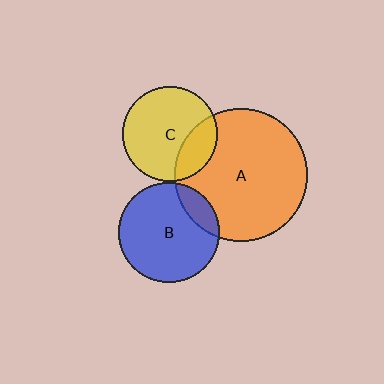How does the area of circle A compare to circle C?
Approximately 1.9 times.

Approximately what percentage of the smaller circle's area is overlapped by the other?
Approximately 15%.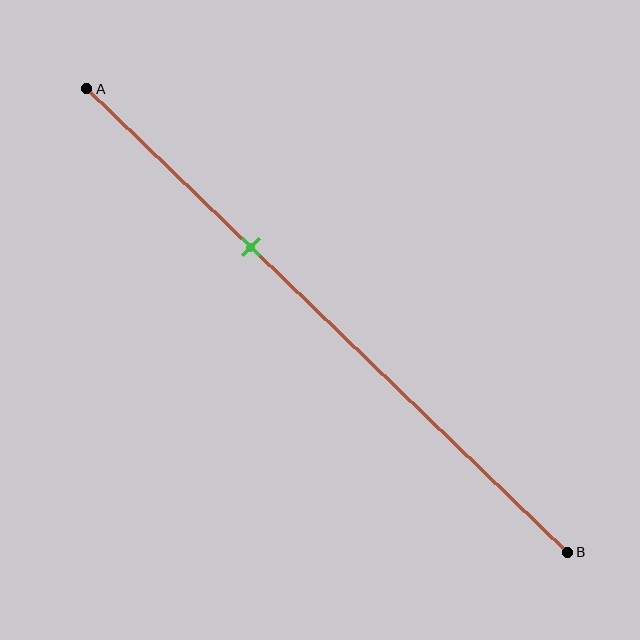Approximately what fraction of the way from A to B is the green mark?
The green mark is approximately 35% of the way from A to B.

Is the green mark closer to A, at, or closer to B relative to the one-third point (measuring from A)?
The green mark is approximately at the one-third point of segment AB.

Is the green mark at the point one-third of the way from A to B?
Yes, the mark is approximately at the one-third point.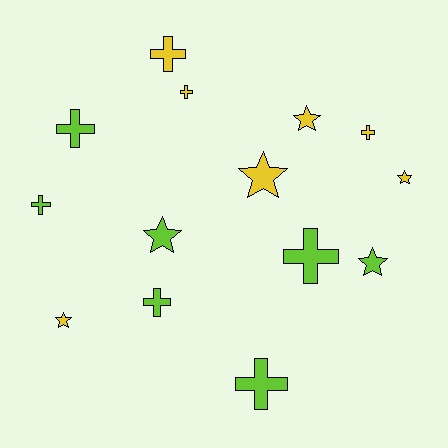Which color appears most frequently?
Yellow, with 7 objects.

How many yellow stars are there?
There are 4 yellow stars.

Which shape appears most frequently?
Cross, with 8 objects.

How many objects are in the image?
There are 14 objects.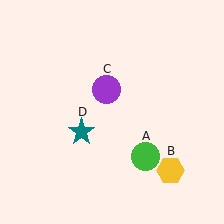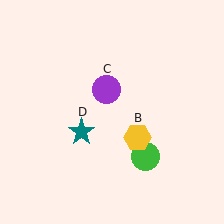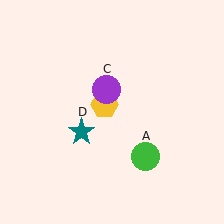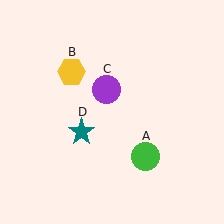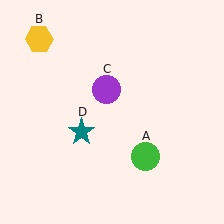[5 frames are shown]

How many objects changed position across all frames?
1 object changed position: yellow hexagon (object B).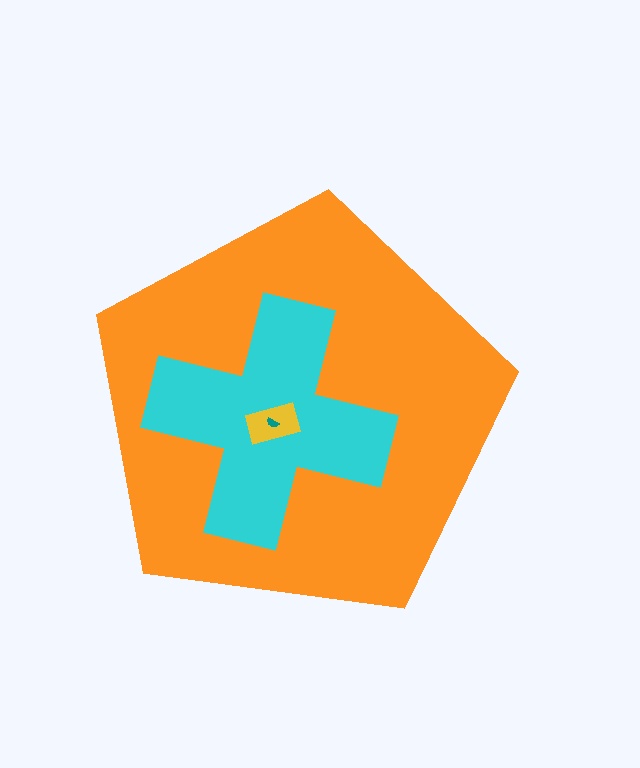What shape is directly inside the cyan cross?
The yellow rectangle.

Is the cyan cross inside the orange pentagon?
Yes.